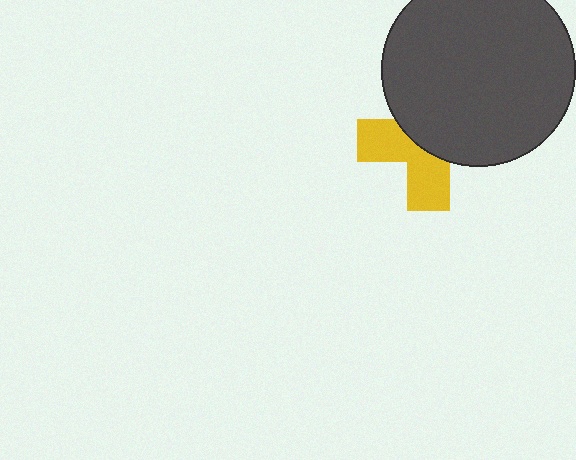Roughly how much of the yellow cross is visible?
A small part of it is visible (roughly 44%).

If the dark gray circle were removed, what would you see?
You would see the complete yellow cross.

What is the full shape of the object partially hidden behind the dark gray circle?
The partially hidden object is a yellow cross.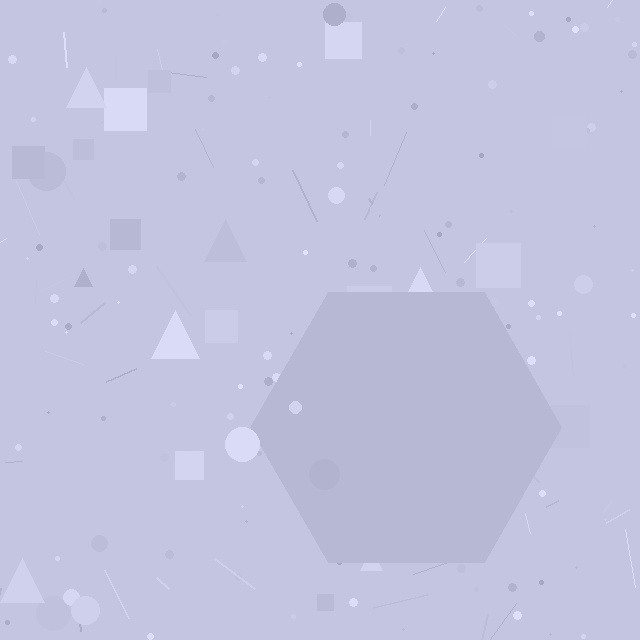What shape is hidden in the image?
A hexagon is hidden in the image.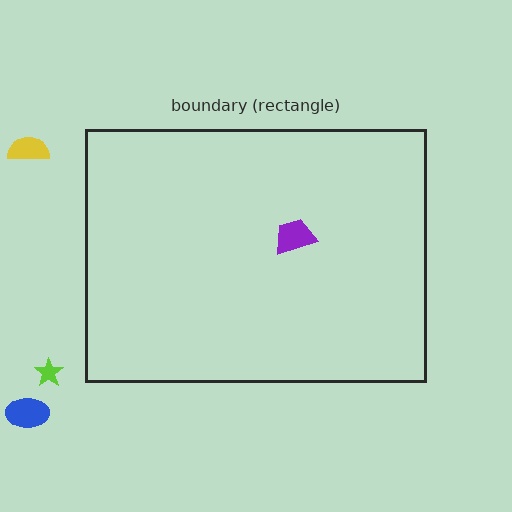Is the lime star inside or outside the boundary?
Outside.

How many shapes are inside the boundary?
1 inside, 3 outside.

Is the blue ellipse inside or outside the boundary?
Outside.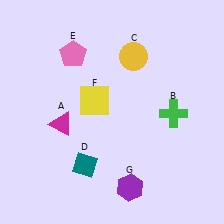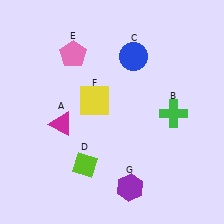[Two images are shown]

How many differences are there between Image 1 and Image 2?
There are 2 differences between the two images.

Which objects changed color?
C changed from yellow to blue. D changed from teal to lime.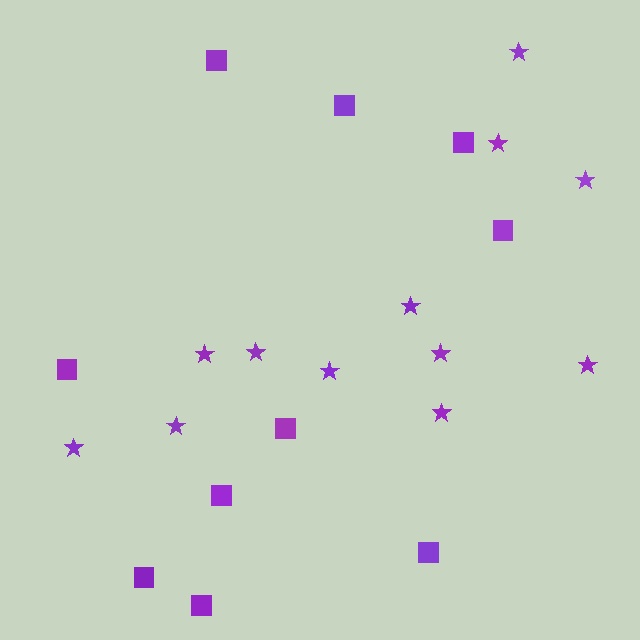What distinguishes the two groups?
There are 2 groups: one group of squares (10) and one group of stars (12).